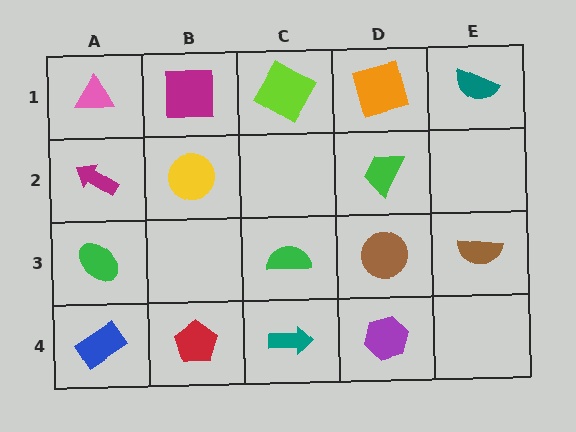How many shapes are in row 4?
4 shapes.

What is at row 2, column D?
A green trapezoid.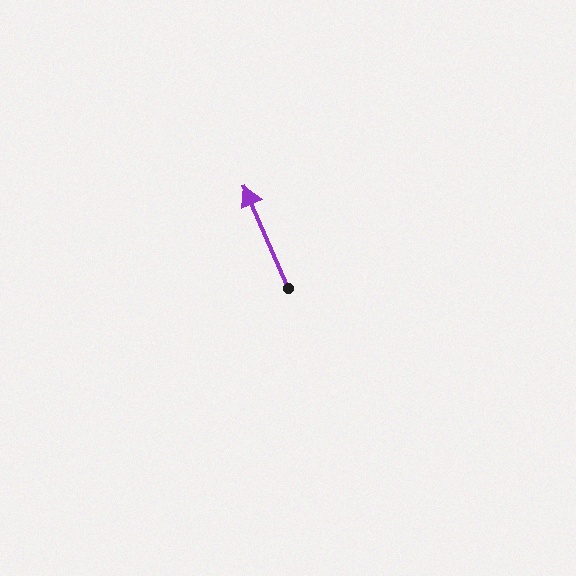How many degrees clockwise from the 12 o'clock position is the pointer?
Approximately 337 degrees.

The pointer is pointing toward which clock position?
Roughly 11 o'clock.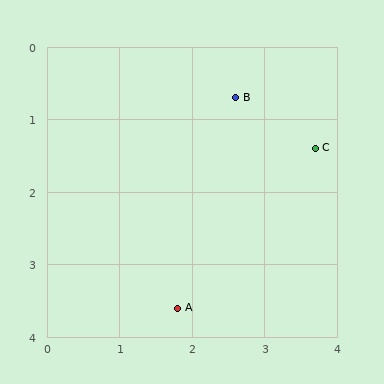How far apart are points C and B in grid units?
Points C and B are about 1.3 grid units apart.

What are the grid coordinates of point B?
Point B is at approximately (2.6, 0.7).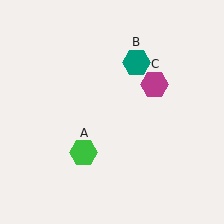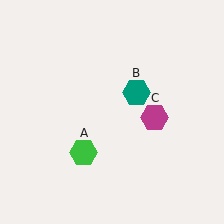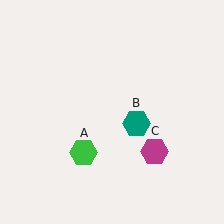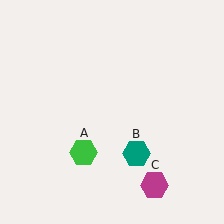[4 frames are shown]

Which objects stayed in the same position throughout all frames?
Green hexagon (object A) remained stationary.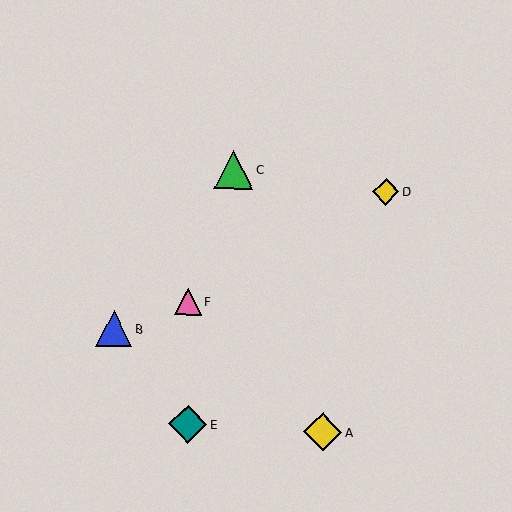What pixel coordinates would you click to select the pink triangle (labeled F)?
Click at (188, 302) to select the pink triangle F.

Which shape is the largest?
The green triangle (labeled C) is the largest.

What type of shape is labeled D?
Shape D is a yellow diamond.